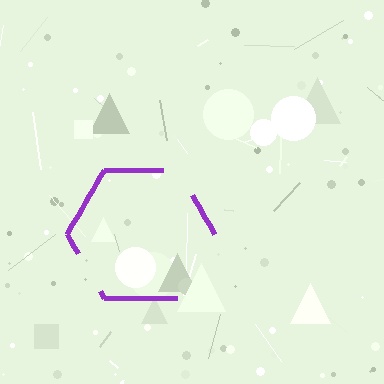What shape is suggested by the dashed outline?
The dashed outline suggests a hexagon.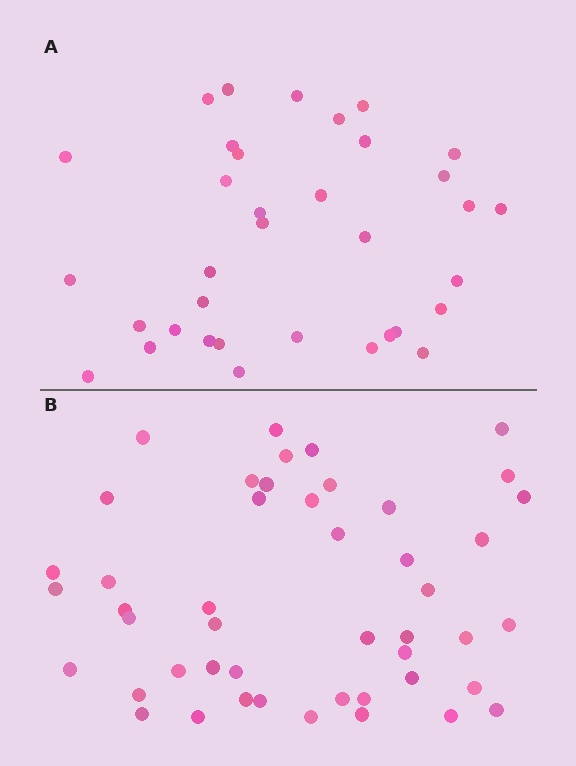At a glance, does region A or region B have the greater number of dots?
Region B (the bottom region) has more dots.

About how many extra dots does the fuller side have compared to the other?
Region B has roughly 12 or so more dots than region A.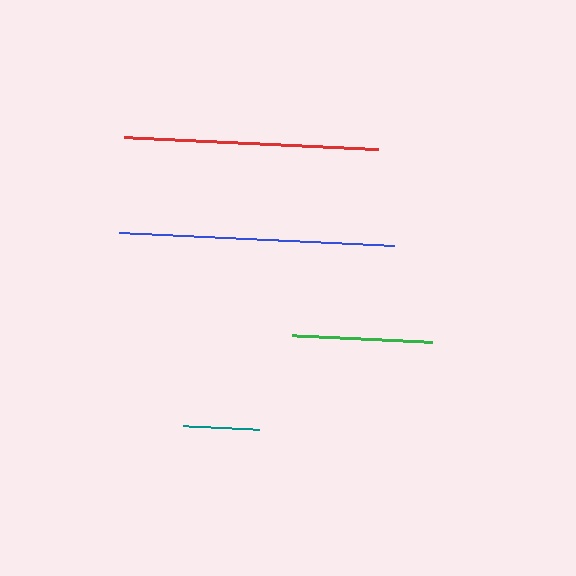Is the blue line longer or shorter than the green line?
The blue line is longer than the green line.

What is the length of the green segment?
The green segment is approximately 140 pixels long.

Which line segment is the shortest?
The teal line is the shortest at approximately 76 pixels.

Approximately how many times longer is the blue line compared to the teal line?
The blue line is approximately 3.6 times the length of the teal line.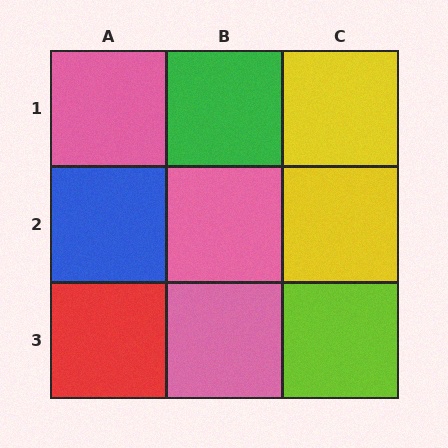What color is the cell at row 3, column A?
Red.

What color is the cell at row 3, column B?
Pink.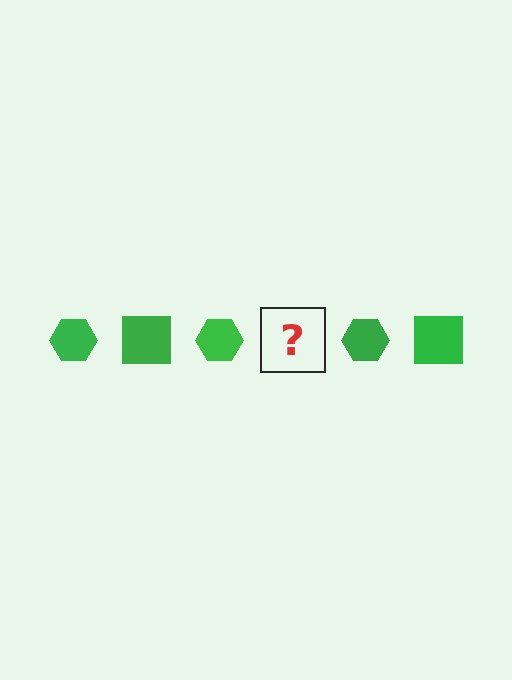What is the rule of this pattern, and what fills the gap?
The rule is that the pattern cycles through hexagon, square shapes in green. The gap should be filled with a green square.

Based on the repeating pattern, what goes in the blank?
The blank should be a green square.